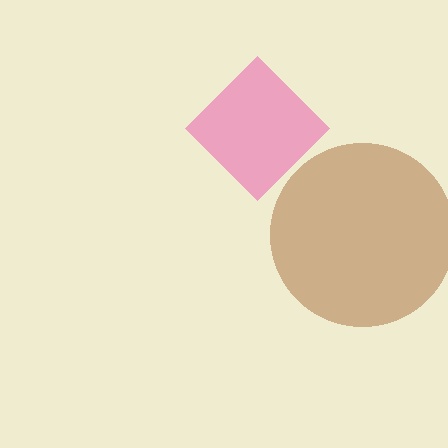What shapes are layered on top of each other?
The layered shapes are: a brown circle, a pink diamond.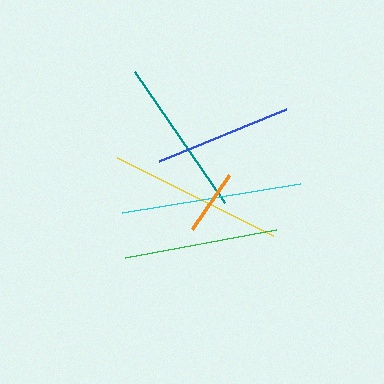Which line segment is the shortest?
The orange line is the shortest at approximately 66 pixels.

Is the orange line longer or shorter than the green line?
The green line is longer than the orange line.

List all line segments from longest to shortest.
From longest to shortest: cyan, yellow, teal, green, blue, orange.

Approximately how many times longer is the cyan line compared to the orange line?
The cyan line is approximately 2.7 times the length of the orange line.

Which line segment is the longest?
The cyan line is the longest at approximately 180 pixels.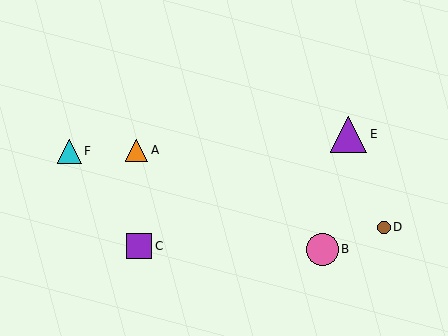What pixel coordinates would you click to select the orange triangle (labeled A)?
Click at (136, 150) to select the orange triangle A.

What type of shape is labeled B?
Shape B is a pink circle.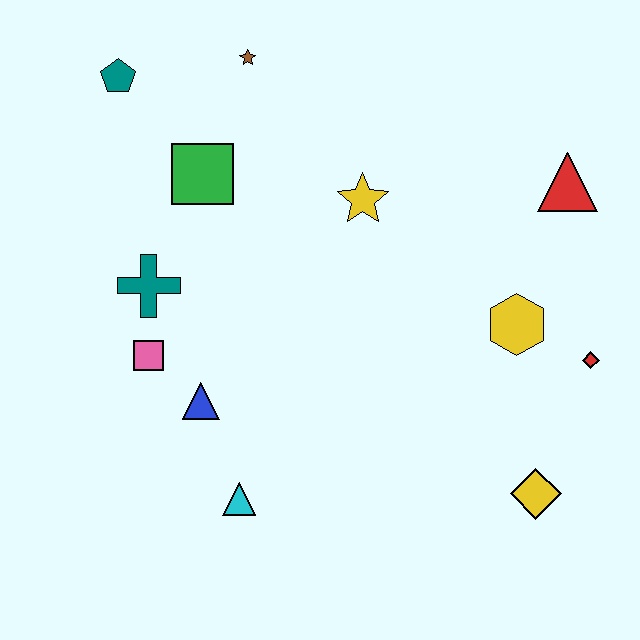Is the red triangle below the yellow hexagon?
No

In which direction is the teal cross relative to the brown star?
The teal cross is below the brown star.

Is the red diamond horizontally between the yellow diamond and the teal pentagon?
No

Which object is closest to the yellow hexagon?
The red diamond is closest to the yellow hexagon.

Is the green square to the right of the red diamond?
No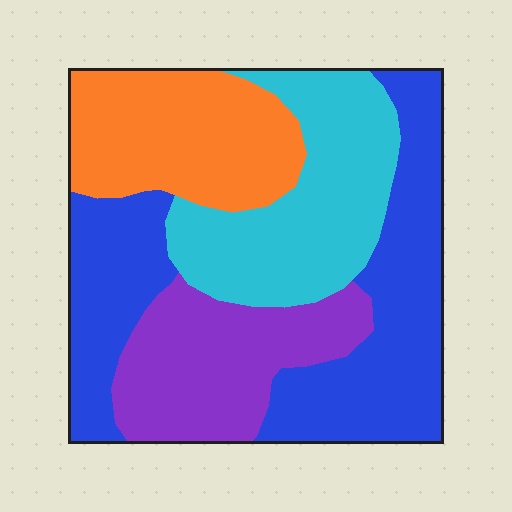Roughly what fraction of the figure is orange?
Orange covers around 20% of the figure.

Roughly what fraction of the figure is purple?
Purple takes up about one fifth (1/5) of the figure.